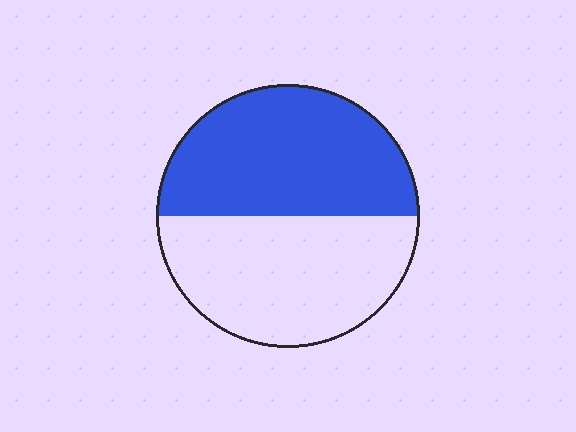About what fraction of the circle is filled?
About one half (1/2).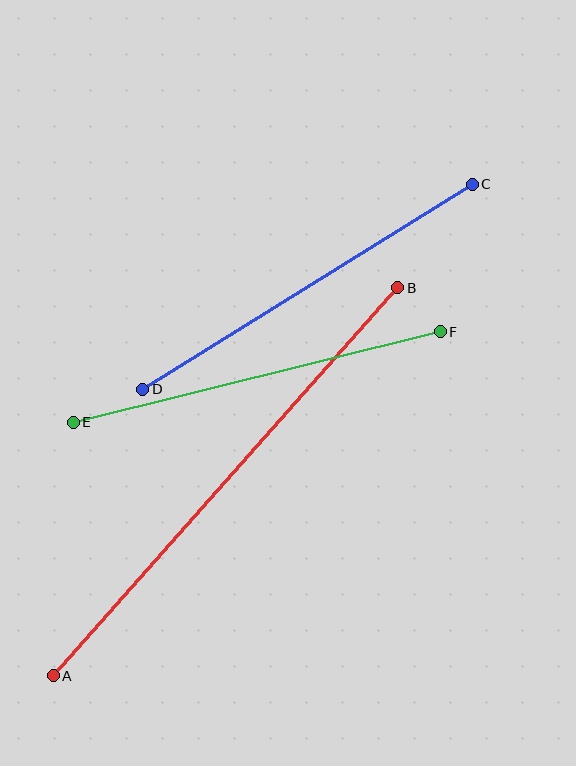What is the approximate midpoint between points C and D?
The midpoint is at approximately (307, 287) pixels.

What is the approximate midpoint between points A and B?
The midpoint is at approximately (225, 482) pixels.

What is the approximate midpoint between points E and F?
The midpoint is at approximately (257, 377) pixels.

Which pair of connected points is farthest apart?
Points A and B are farthest apart.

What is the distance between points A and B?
The distance is approximately 519 pixels.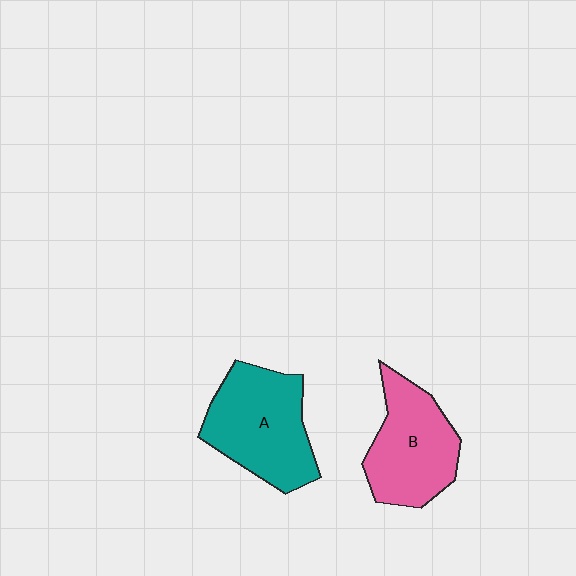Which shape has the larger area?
Shape A (teal).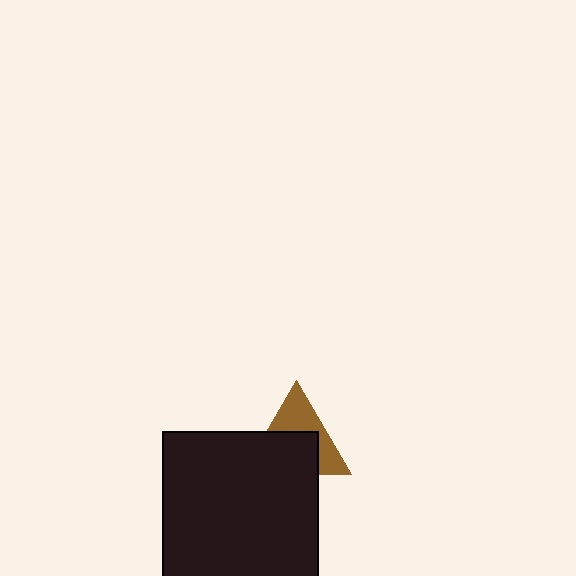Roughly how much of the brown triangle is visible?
About half of it is visible (roughly 46%).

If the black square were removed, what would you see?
You would see the complete brown triangle.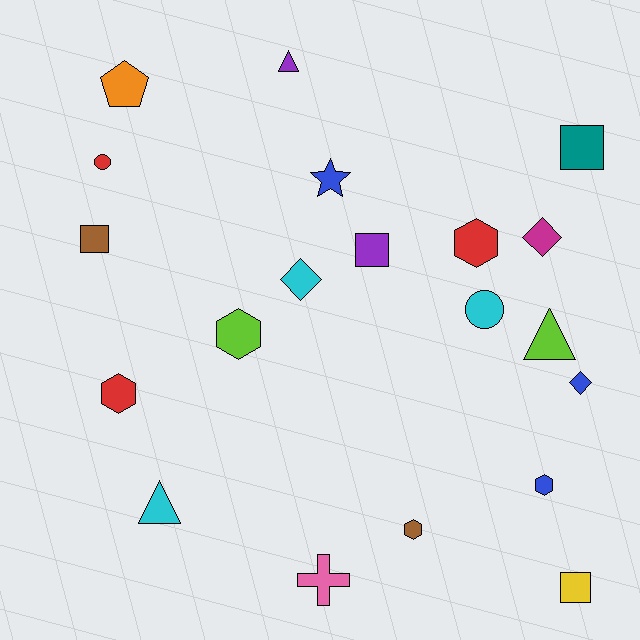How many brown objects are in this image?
There are 2 brown objects.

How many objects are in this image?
There are 20 objects.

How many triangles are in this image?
There are 3 triangles.